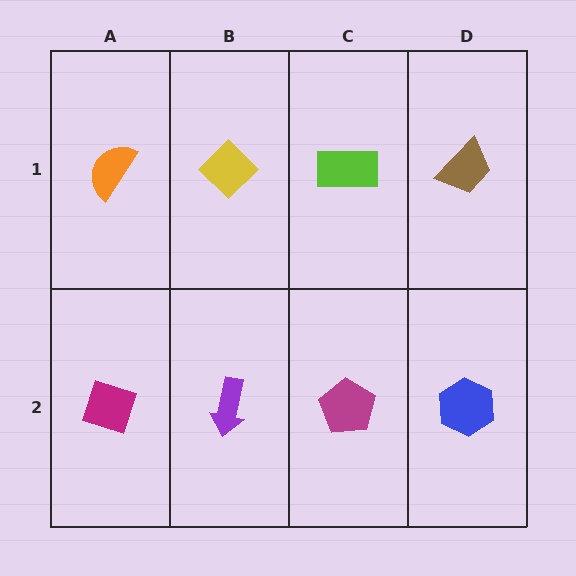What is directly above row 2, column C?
A lime rectangle.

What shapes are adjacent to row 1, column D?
A blue hexagon (row 2, column D), a lime rectangle (row 1, column C).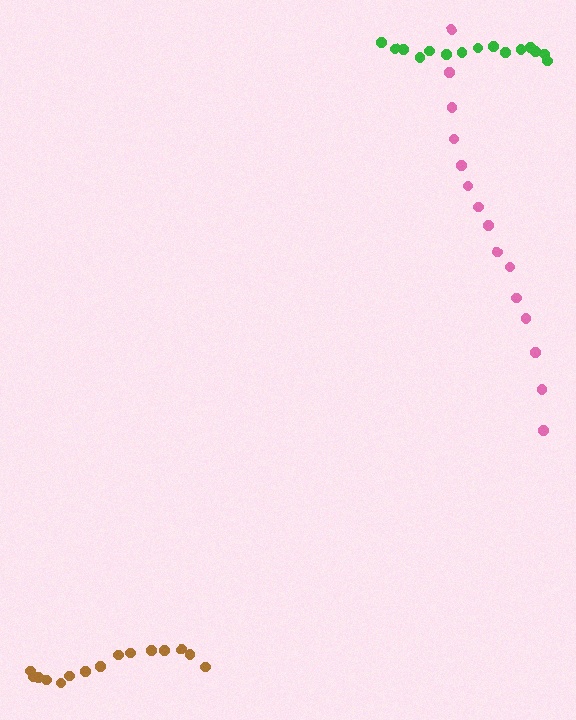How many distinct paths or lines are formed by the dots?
There are 3 distinct paths.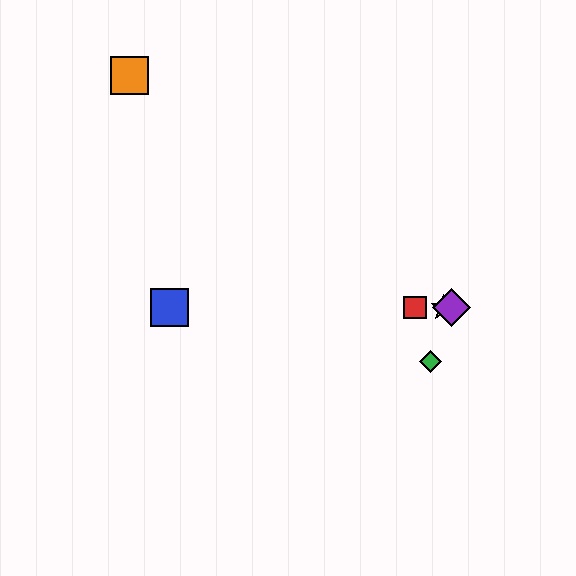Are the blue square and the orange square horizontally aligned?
No, the blue square is at y≈308 and the orange square is at y≈76.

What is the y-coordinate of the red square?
The red square is at y≈308.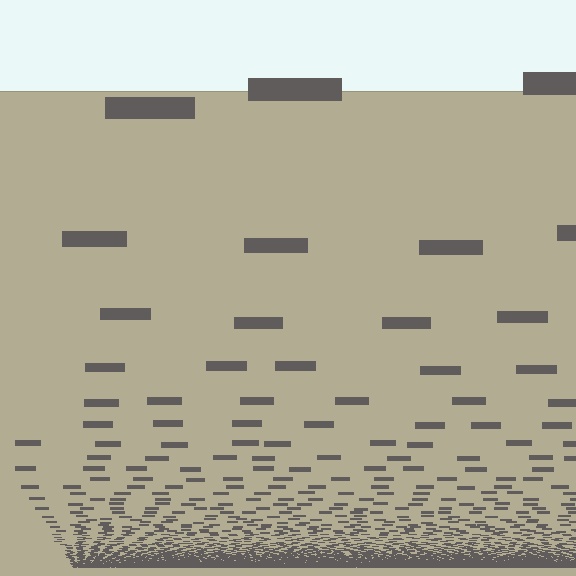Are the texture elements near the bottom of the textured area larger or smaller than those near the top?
Smaller. The gradient is inverted — elements near the bottom are smaller and denser.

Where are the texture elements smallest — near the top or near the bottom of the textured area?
Near the bottom.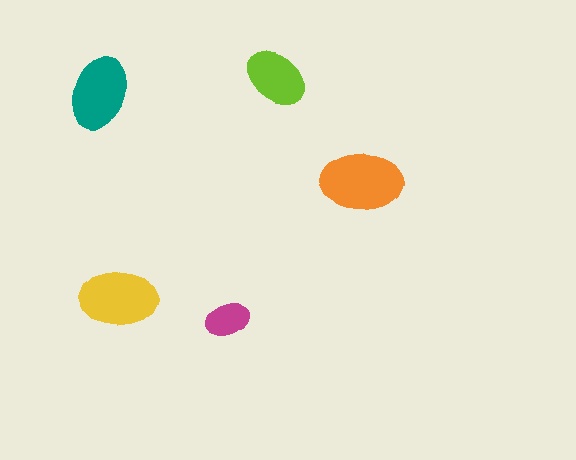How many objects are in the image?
There are 5 objects in the image.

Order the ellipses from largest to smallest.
the orange one, the yellow one, the teal one, the lime one, the magenta one.